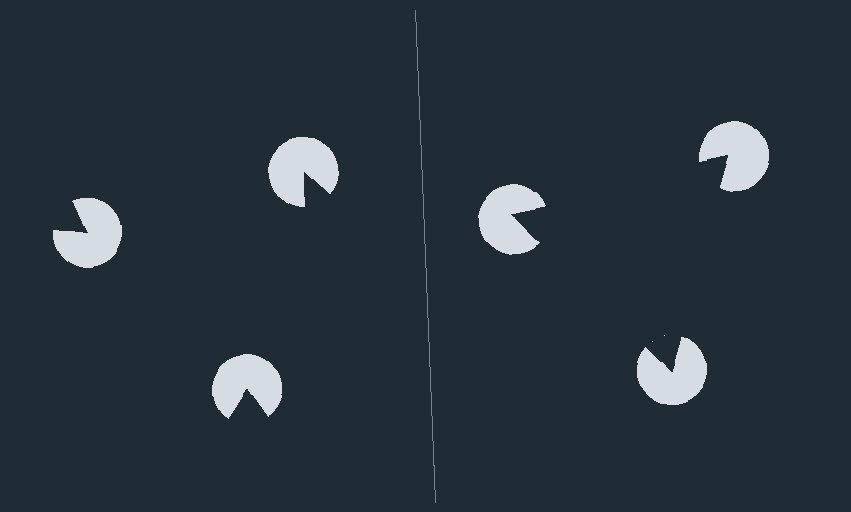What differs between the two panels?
The pac-man discs are positioned identically on both sides; only the wedge orientations differ. On the right they align to a triangle; on the left they are misaligned.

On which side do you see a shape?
An illusory triangle appears on the right side. On the left side the wedge cuts are rotated, so no coherent shape forms.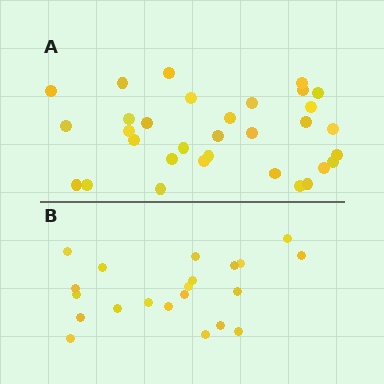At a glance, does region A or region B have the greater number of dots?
Region A (the top region) has more dots.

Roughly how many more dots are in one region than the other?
Region A has roughly 12 or so more dots than region B.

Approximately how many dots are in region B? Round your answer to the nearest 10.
About 20 dots. (The exact count is 21, which rounds to 20.)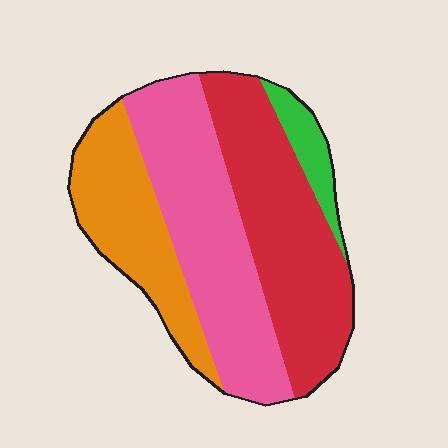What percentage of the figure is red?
Red covers around 35% of the figure.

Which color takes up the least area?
Green, at roughly 5%.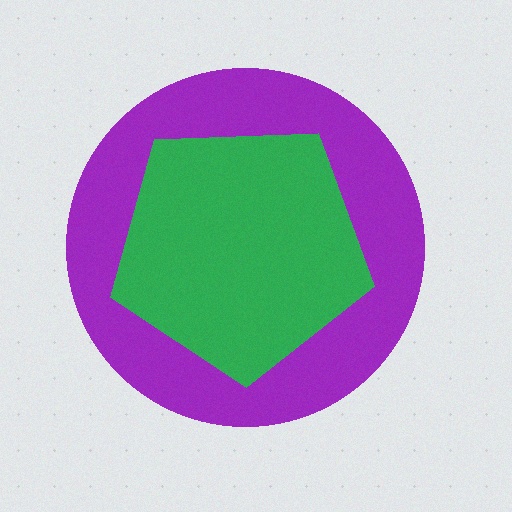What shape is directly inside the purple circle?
The green pentagon.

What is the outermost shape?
The purple circle.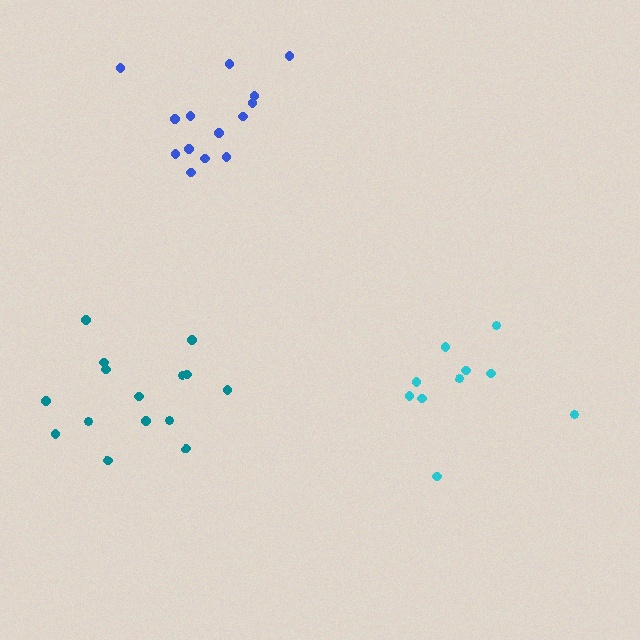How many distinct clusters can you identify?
There are 3 distinct clusters.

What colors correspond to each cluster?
The clusters are colored: cyan, blue, teal.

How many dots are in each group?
Group 1: 10 dots, Group 2: 14 dots, Group 3: 15 dots (39 total).